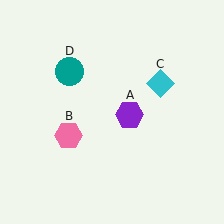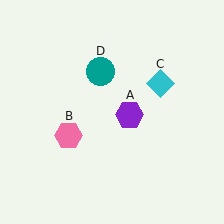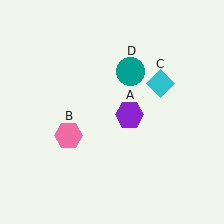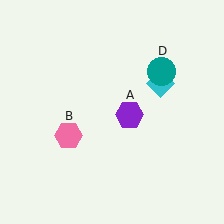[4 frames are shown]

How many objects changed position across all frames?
1 object changed position: teal circle (object D).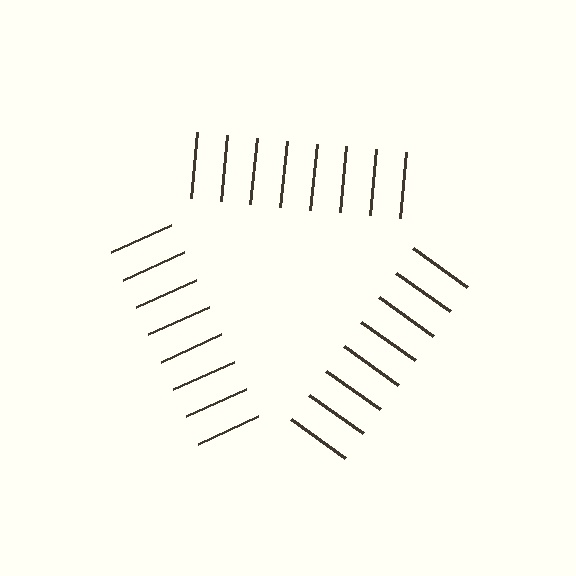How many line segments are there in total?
24 — 8 along each of the 3 edges.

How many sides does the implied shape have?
3 sides — the line-ends trace a triangle.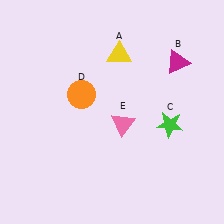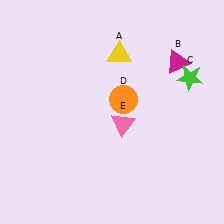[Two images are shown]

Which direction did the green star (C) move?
The green star (C) moved up.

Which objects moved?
The objects that moved are: the green star (C), the orange circle (D).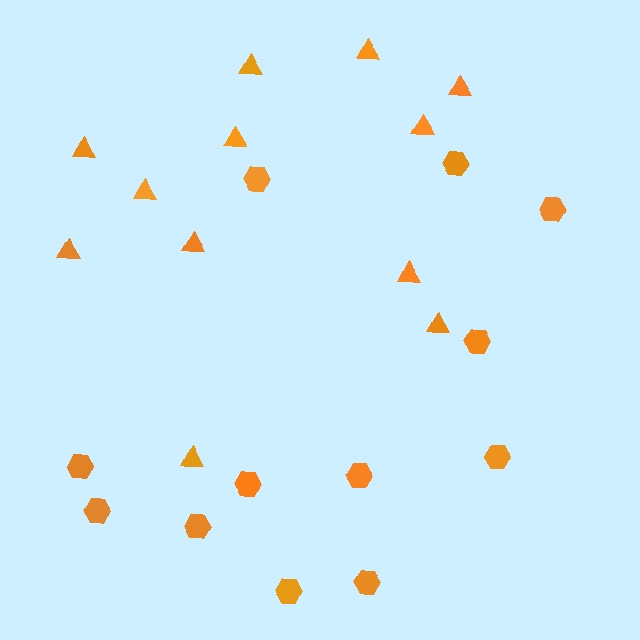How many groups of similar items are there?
There are 2 groups: one group of triangles (12) and one group of hexagons (12).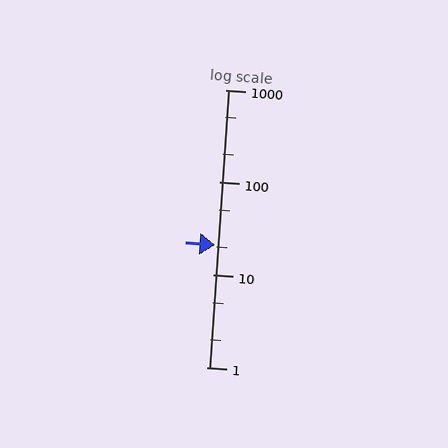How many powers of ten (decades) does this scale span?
The scale spans 3 decades, from 1 to 1000.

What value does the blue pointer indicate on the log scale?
The pointer indicates approximately 21.